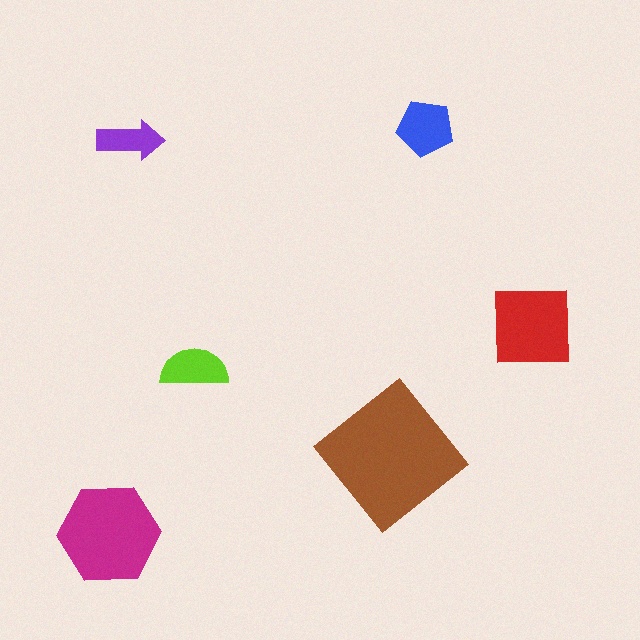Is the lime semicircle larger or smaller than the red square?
Smaller.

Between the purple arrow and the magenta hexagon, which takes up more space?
The magenta hexagon.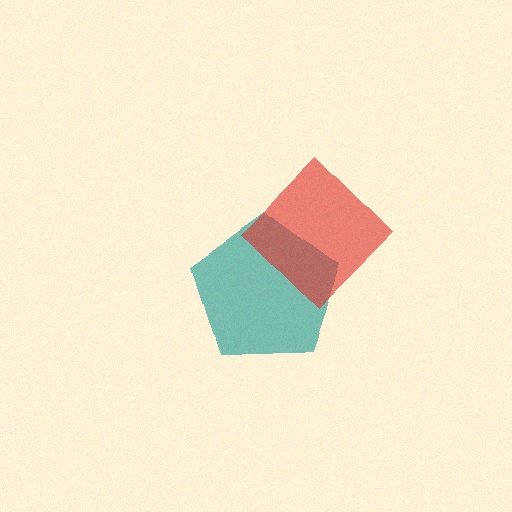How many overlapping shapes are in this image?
There are 2 overlapping shapes in the image.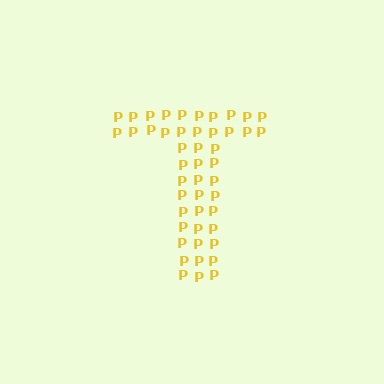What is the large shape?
The large shape is the letter T.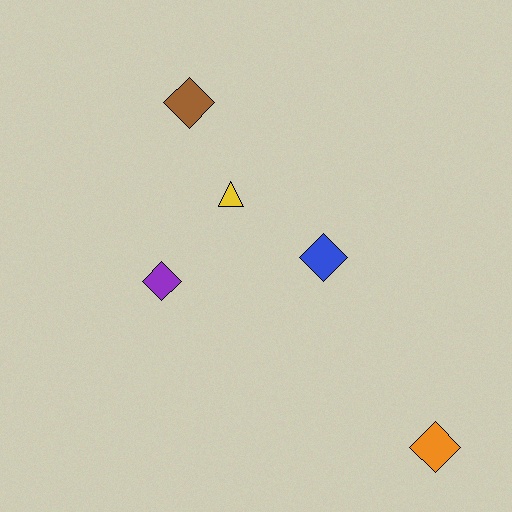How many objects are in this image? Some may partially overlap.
There are 5 objects.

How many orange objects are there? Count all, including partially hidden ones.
There is 1 orange object.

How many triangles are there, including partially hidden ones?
There is 1 triangle.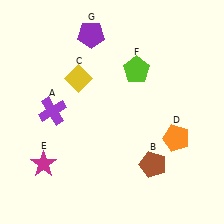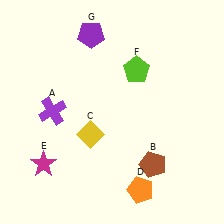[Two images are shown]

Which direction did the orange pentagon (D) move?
The orange pentagon (D) moved down.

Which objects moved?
The objects that moved are: the yellow diamond (C), the orange pentagon (D).